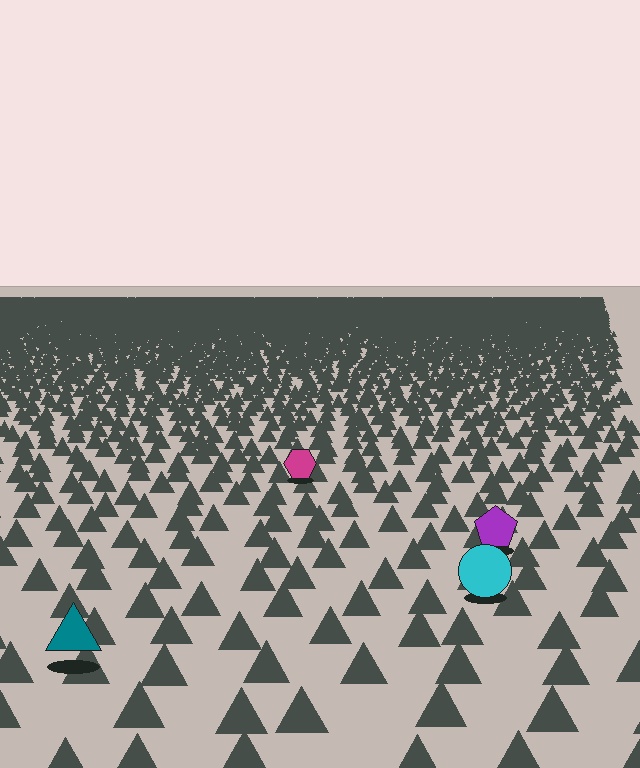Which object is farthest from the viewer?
The magenta hexagon is farthest from the viewer. It appears smaller and the ground texture around it is denser.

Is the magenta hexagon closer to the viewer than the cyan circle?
No. The cyan circle is closer — you can tell from the texture gradient: the ground texture is coarser near it.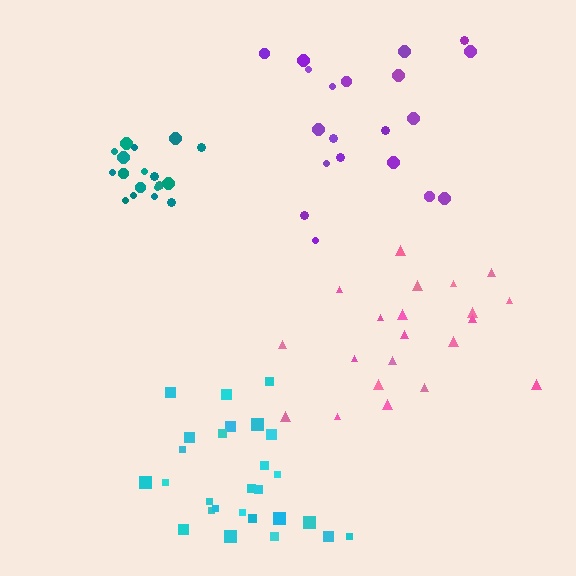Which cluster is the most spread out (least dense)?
Purple.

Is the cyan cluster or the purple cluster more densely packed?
Cyan.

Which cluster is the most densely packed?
Teal.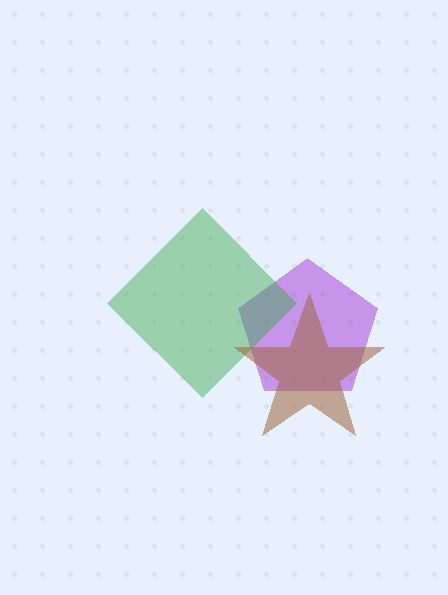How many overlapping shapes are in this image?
There are 3 overlapping shapes in the image.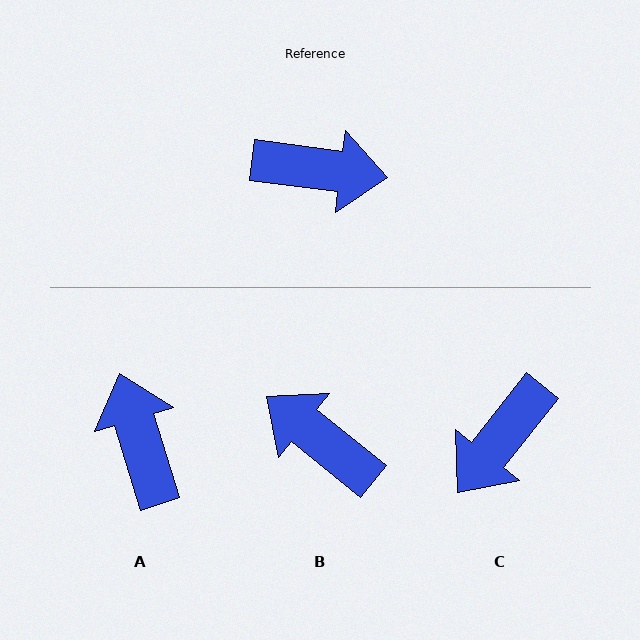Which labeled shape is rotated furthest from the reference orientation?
B, about 148 degrees away.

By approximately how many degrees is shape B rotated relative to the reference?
Approximately 148 degrees counter-clockwise.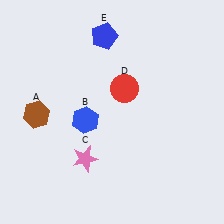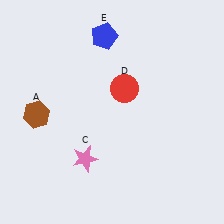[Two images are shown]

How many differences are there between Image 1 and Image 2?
There is 1 difference between the two images.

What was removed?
The blue hexagon (B) was removed in Image 2.